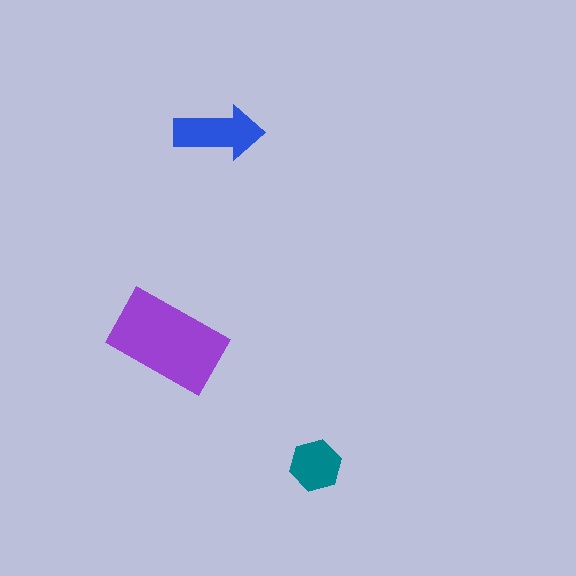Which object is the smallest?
The teal hexagon.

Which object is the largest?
The purple rectangle.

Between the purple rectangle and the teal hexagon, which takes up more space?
The purple rectangle.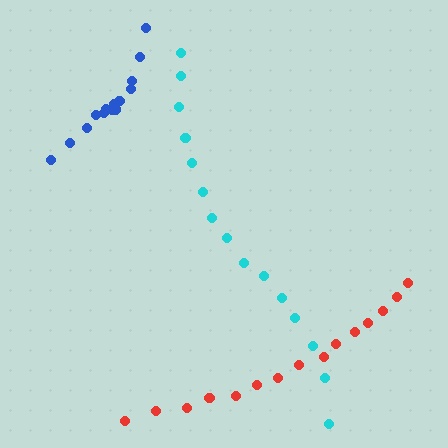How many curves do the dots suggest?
There are 3 distinct paths.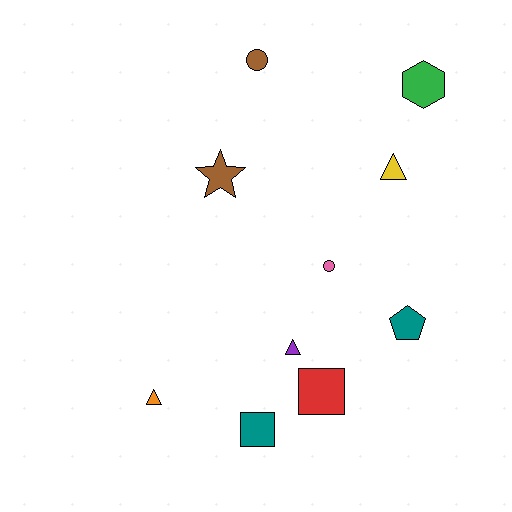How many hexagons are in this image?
There is 1 hexagon.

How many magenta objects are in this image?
There are no magenta objects.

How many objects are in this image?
There are 10 objects.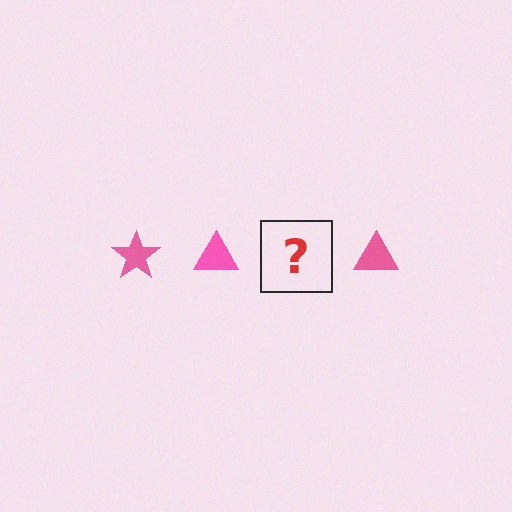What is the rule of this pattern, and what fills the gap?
The rule is that the pattern cycles through star, triangle shapes in pink. The gap should be filled with a pink star.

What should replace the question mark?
The question mark should be replaced with a pink star.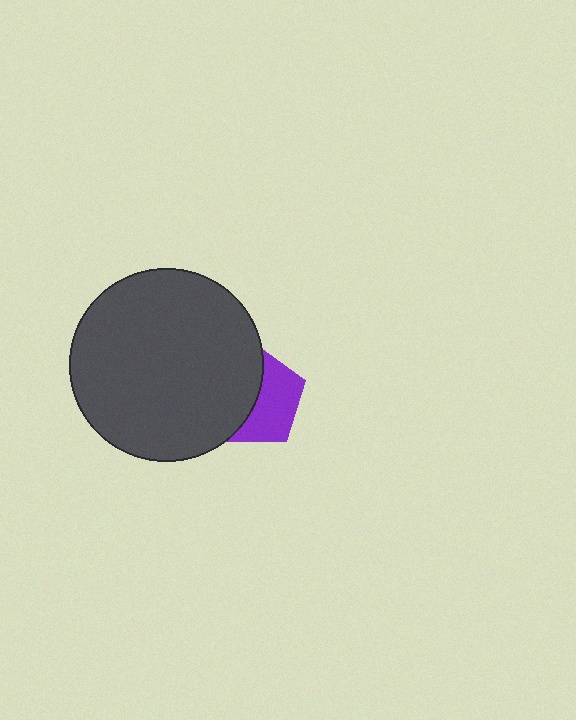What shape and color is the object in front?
The object in front is a dark gray circle.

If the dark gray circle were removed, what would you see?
You would see the complete purple pentagon.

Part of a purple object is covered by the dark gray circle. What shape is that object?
It is a pentagon.